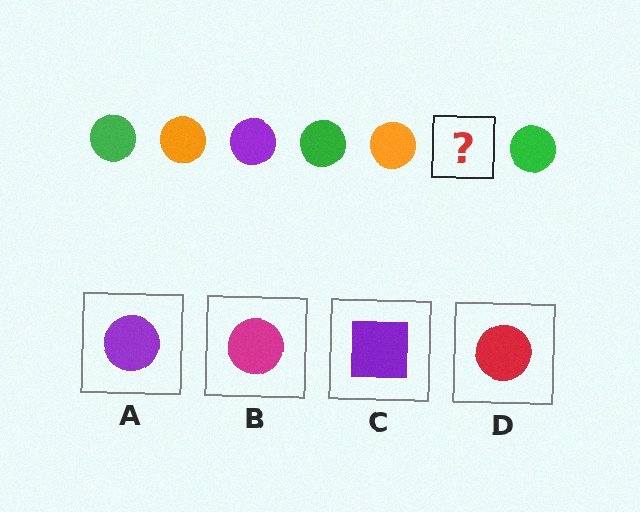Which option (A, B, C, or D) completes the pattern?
A.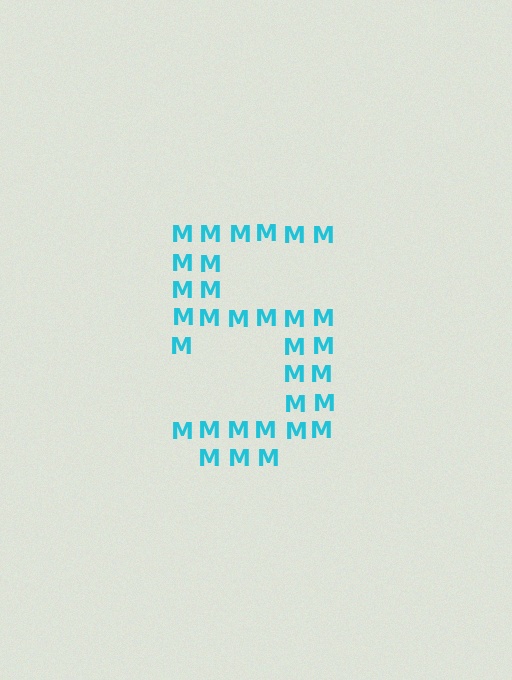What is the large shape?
The large shape is the digit 5.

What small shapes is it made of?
It is made of small letter M's.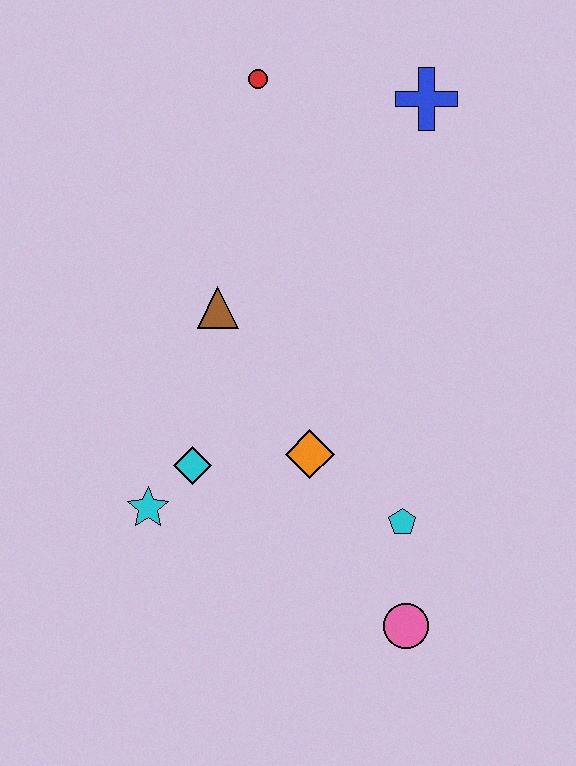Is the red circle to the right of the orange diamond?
No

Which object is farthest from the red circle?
The pink circle is farthest from the red circle.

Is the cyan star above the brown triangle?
No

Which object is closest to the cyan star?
The cyan diamond is closest to the cyan star.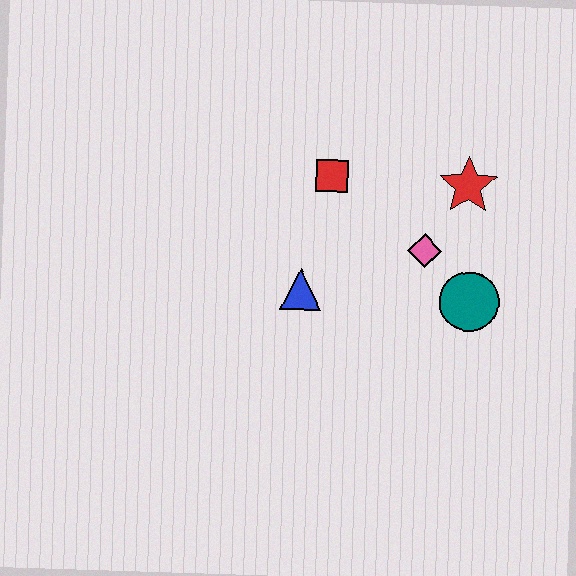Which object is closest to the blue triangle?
The red square is closest to the blue triangle.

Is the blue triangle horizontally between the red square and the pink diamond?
No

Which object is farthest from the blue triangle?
The red star is farthest from the blue triangle.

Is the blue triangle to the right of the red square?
No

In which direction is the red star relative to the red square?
The red star is to the right of the red square.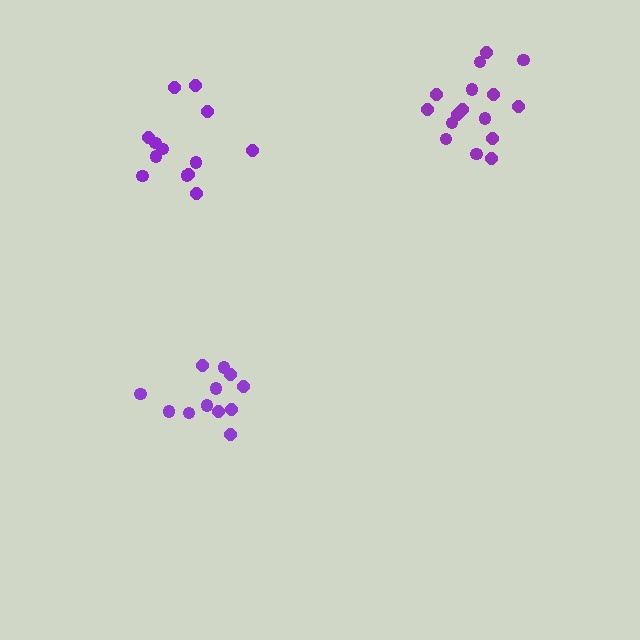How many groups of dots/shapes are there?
There are 3 groups.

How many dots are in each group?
Group 1: 12 dots, Group 2: 16 dots, Group 3: 13 dots (41 total).